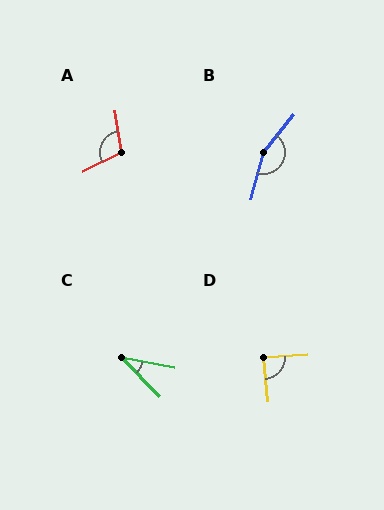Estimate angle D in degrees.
Approximately 88 degrees.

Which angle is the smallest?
C, at approximately 34 degrees.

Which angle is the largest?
B, at approximately 156 degrees.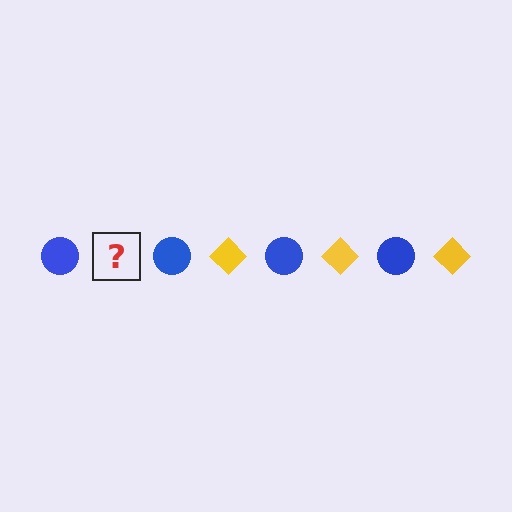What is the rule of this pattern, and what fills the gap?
The rule is that the pattern alternates between blue circle and yellow diamond. The gap should be filled with a yellow diamond.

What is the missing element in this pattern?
The missing element is a yellow diamond.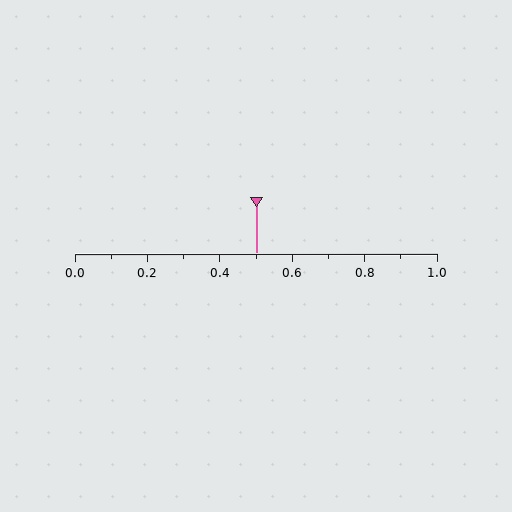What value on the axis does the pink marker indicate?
The marker indicates approximately 0.5.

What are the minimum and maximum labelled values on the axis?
The axis runs from 0.0 to 1.0.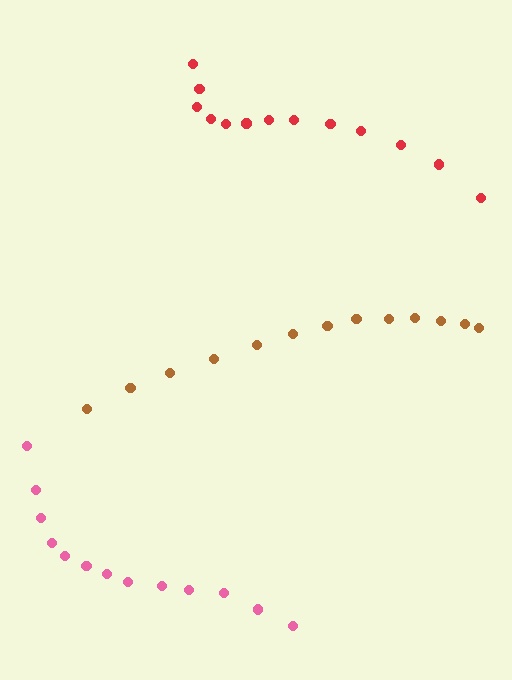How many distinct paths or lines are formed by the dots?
There are 3 distinct paths.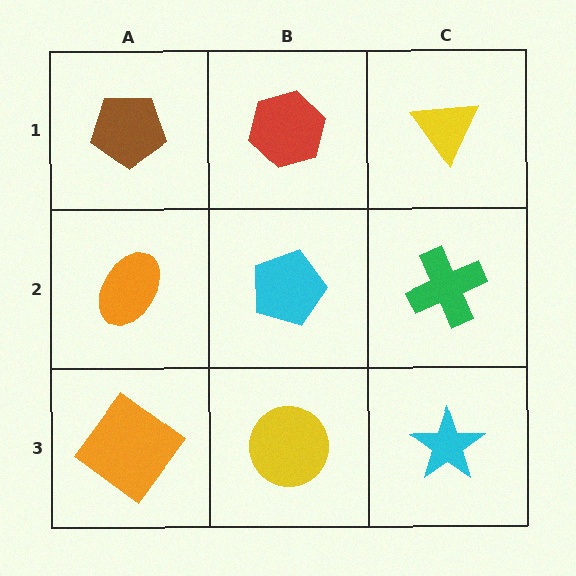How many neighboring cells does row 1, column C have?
2.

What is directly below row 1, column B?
A cyan pentagon.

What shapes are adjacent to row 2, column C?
A yellow triangle (row 1, column C), a cyan star (row 3, column C), a cyan pentagon (row 2, column B).